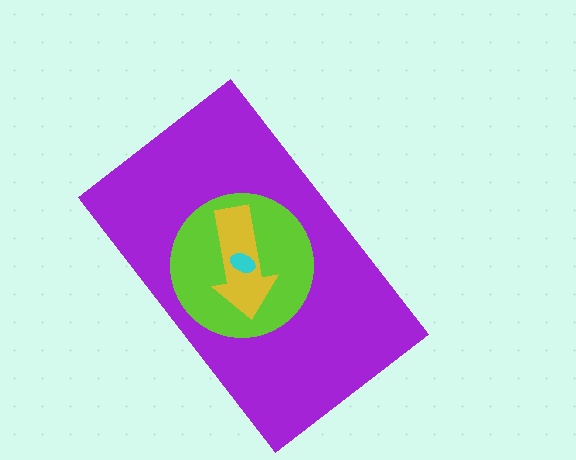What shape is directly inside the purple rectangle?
The lime circle.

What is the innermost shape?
The cyan ellipse.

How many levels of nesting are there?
4.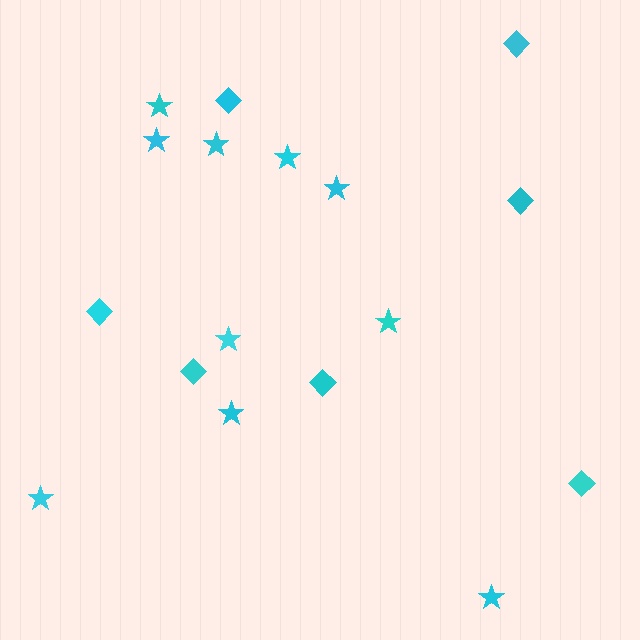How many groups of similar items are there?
There are 2 groups: one group of stars (10) and one group of diamonds (7).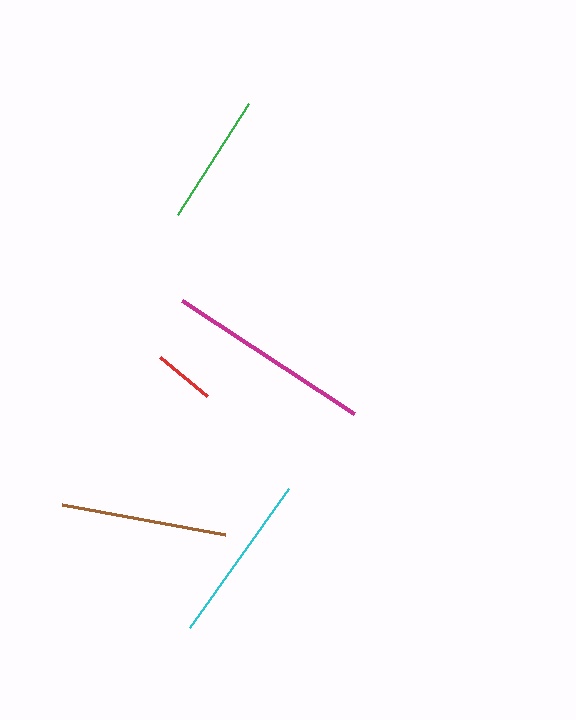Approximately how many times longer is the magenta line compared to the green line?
The magenta line is approximately 1.5 times the length of the green line.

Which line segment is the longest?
The magenta line is the longest at approximately 205 pixels.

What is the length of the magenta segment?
The magenta segment is approximately 205 pixels long.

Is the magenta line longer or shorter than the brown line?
The magenta line is longer than the brown line.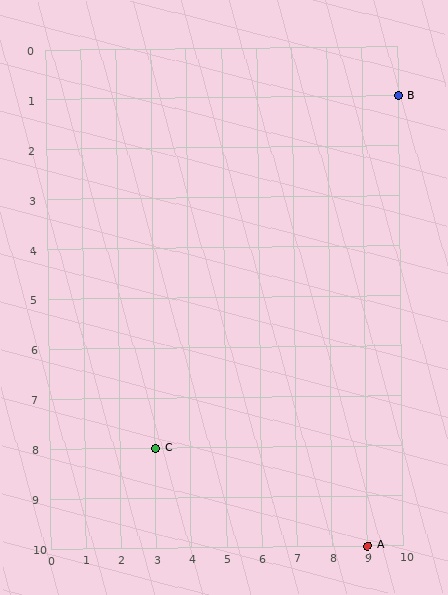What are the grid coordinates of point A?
Point A is at grid coordinates (9, 10).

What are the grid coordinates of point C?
Point C is at grid coordinates (3, 8).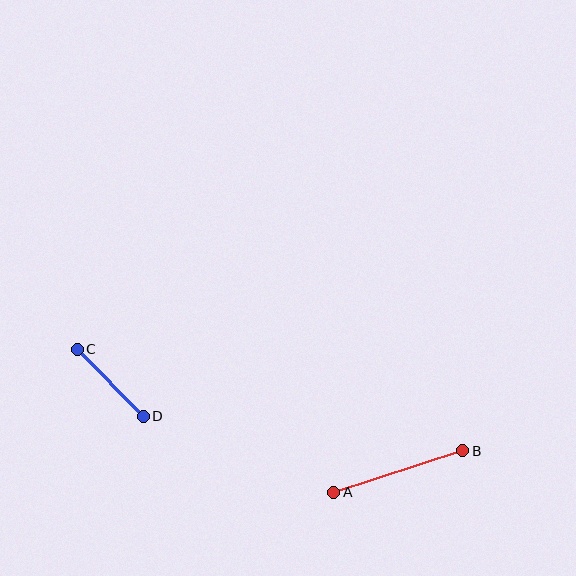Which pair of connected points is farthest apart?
Points A and B are farthest apart.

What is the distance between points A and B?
The distance is approximately 136 pixels.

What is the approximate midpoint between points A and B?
The midpoint is at approximately (398, 471) pixels.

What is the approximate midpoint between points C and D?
The midpoint is at approximately (110, 383) pixels.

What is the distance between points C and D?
The distance is approximately 94 pixels.